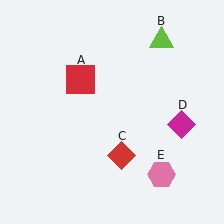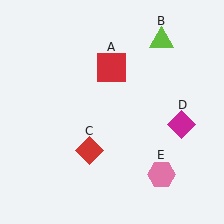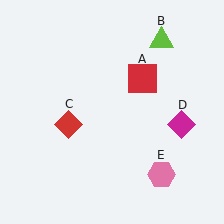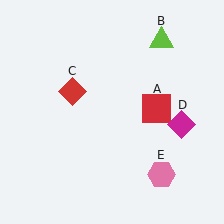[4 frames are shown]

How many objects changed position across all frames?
2 objects changed position: red square (object A), red diamond (object C).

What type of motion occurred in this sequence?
The red square (object A), red diamond (object C) rotated clockwise around the center of the scene.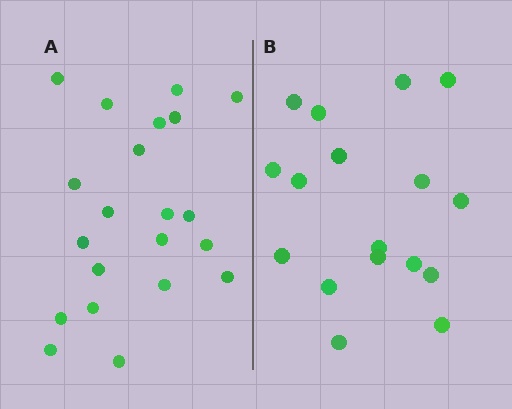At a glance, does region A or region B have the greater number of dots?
Region A (the left region) has more dots.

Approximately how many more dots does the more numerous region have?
Region A has about 4 more dots than region B.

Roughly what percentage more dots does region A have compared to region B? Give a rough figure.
About 25% more.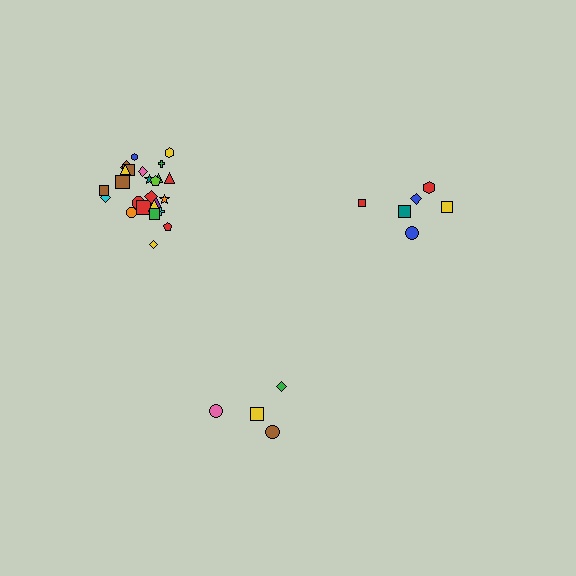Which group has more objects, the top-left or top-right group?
The top-left group.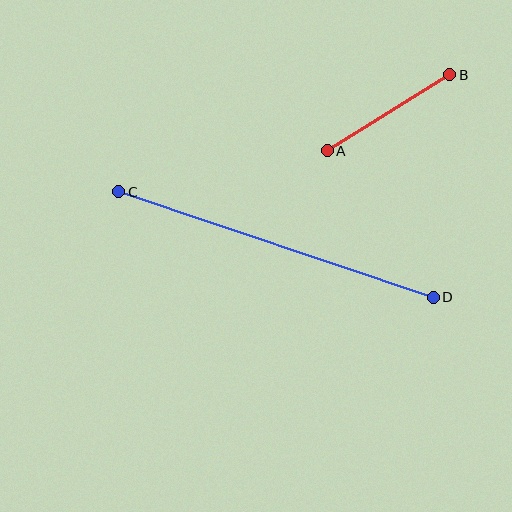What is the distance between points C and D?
The distance is approximately 332 pixels.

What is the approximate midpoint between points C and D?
The midpoint is at approximately (276, 245) pixels.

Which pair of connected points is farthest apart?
Points C and D are farthest apart.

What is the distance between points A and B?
The distance is approximately 144 pixels.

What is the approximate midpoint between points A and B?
The midpoint is at approximately (388, 113) pixels.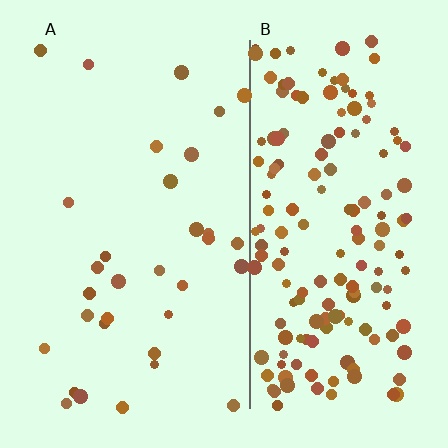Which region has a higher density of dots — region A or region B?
B (the right).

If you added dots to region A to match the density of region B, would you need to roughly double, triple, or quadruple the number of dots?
Approximately quadruple.